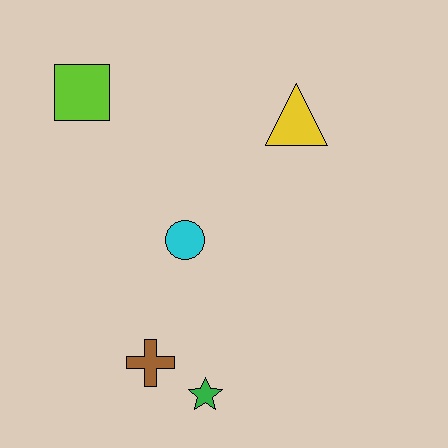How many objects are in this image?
There are 5 objects.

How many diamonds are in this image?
There are no diamonds.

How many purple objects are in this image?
There are no purple objects.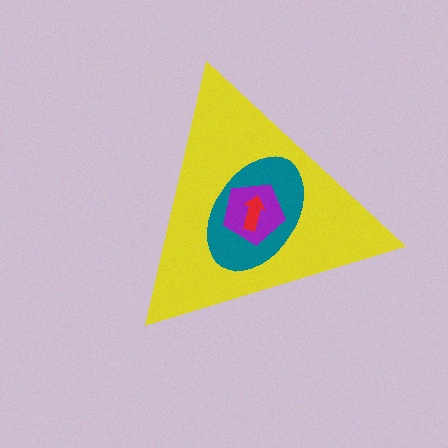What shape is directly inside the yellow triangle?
The teal ellipse.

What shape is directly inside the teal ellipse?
The purple pentagon.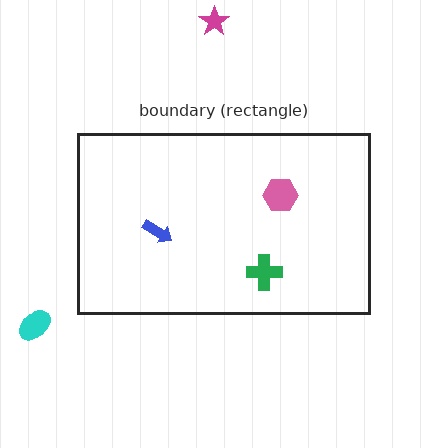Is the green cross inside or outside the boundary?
Inside.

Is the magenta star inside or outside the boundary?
Outside.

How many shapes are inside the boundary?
3 inside, 2 outside.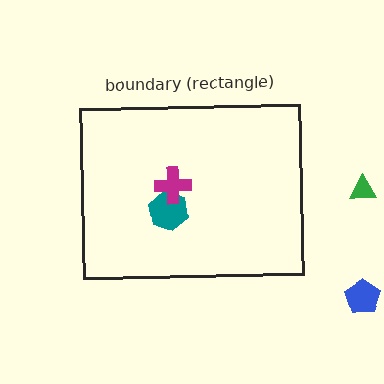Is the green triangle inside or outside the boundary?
Outside.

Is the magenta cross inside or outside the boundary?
Inside.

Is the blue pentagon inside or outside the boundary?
Outside.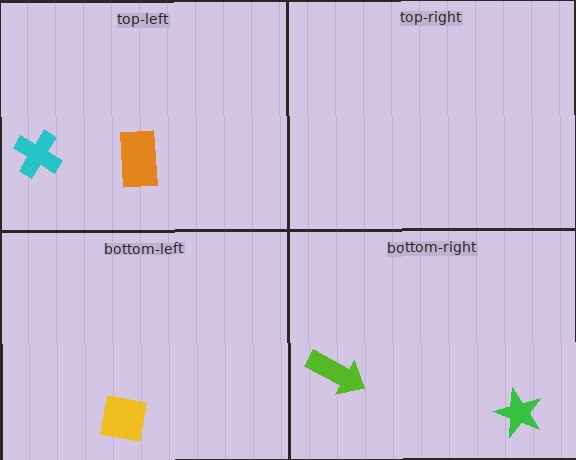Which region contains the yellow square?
The bottom-left region.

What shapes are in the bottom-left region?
The yellow square.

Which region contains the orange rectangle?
The top-left region.